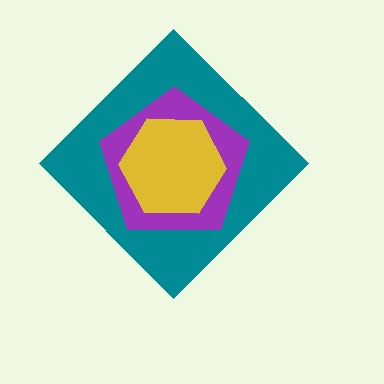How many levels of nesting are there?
3.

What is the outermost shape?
The teal diamond.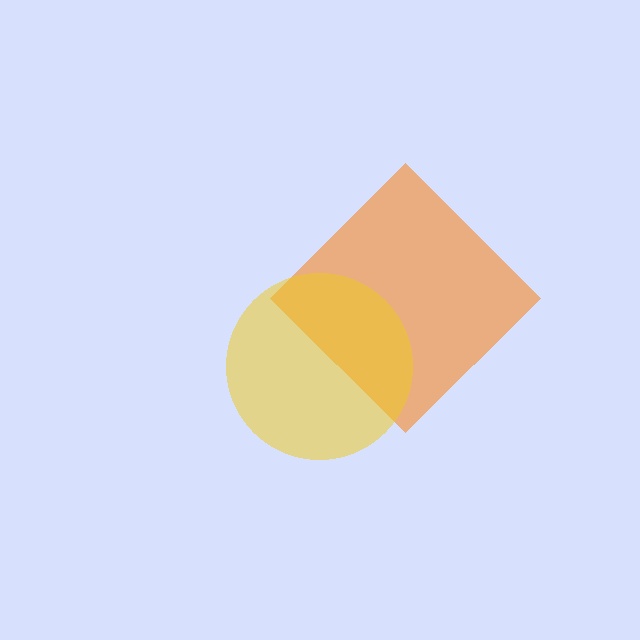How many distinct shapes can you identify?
There are 2 distinct shapes: an orange diamond, a yellow circle.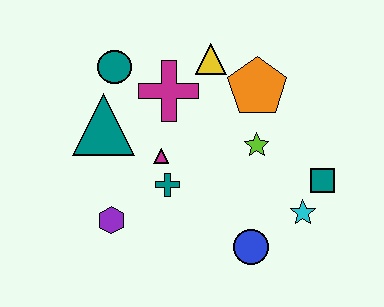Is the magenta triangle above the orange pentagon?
No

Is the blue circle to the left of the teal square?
Yes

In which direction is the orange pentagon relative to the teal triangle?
The orange pentagon is to the right of the teal triangle.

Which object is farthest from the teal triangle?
The teal square is farthest from the teal triangle.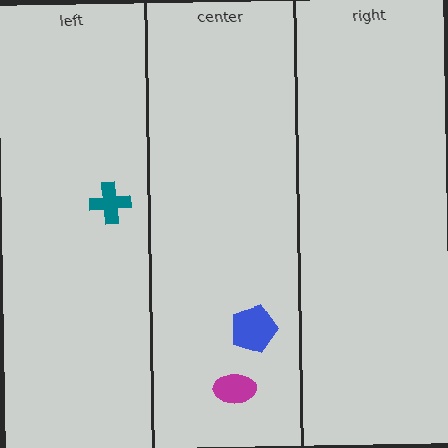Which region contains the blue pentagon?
The center region.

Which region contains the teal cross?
The left region.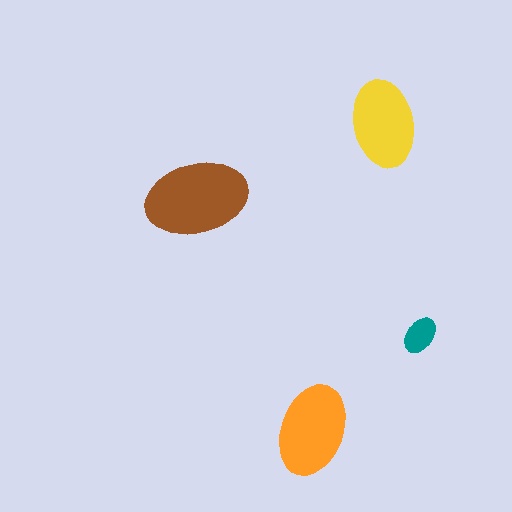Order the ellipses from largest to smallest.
the brown one, the orange one, the yellow one, the teal one.